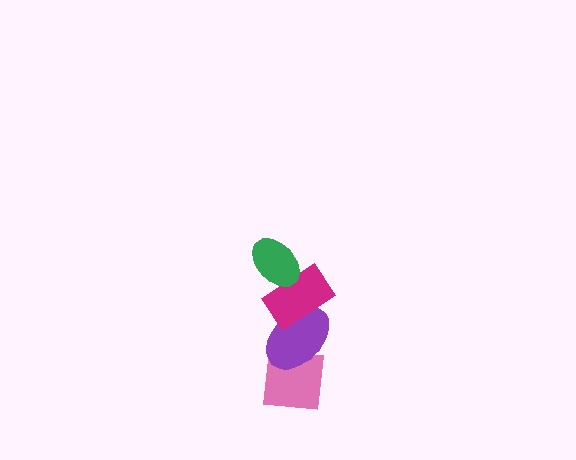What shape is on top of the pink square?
The purple ellipse is on top of the pink square.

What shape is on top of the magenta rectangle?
The green ellipse is on top of the magenta rectangle.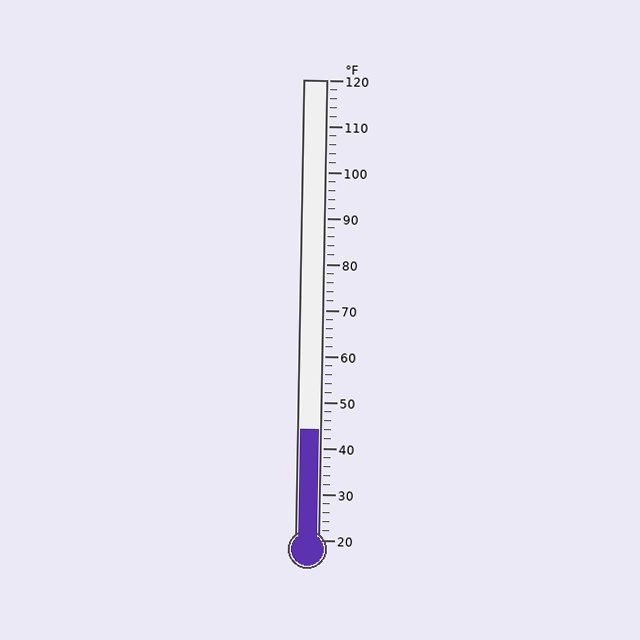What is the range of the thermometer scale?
The thermometer scale ranges from 20°F to 120°F.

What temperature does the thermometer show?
The thermometer shows approximately 44°F.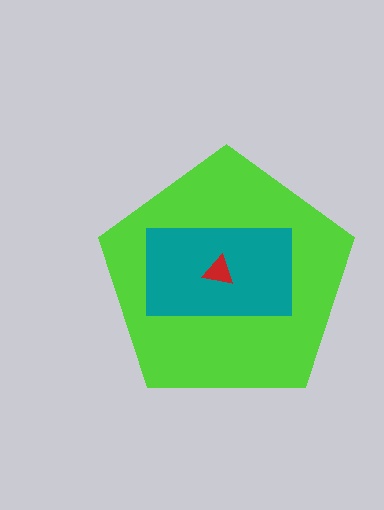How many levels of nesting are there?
3.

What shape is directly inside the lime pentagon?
The teal rectangle.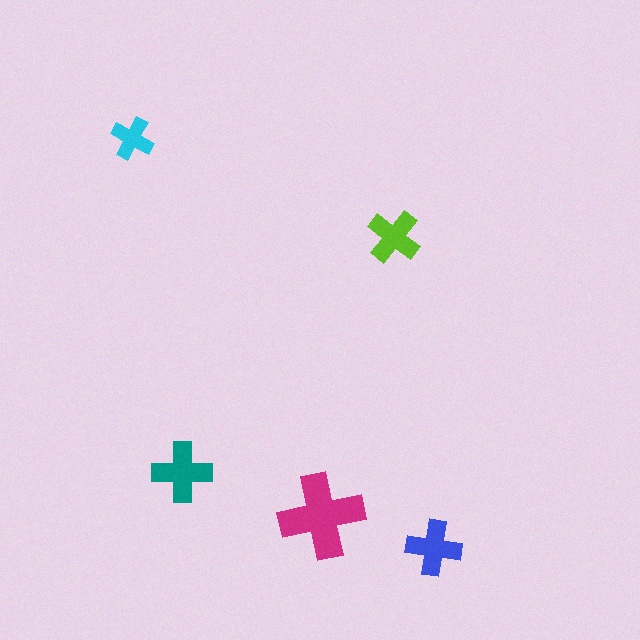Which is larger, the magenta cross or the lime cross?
The magenta one.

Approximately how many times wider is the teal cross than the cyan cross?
About 1.5 times wider.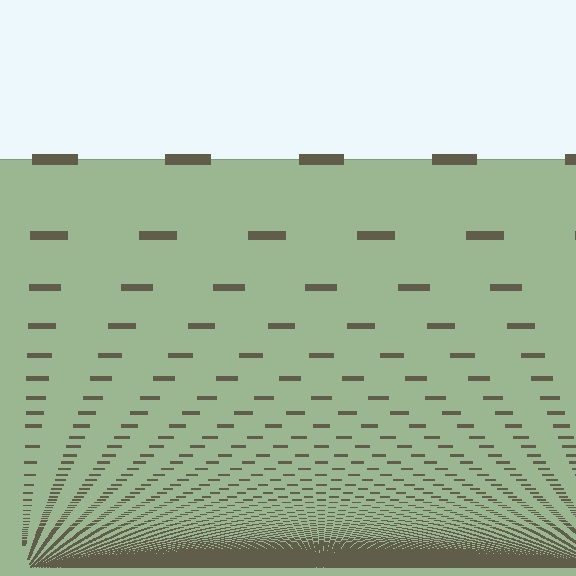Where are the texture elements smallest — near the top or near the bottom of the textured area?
Near the bottom.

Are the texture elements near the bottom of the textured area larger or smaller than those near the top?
Smaller. The gradient is inverted — elements near the bottom are smaller and denser.